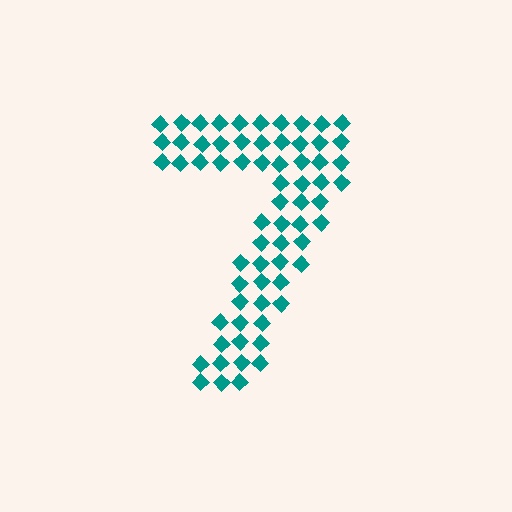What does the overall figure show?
The overall figure shows the digit 7.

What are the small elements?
The small elements are diamonds.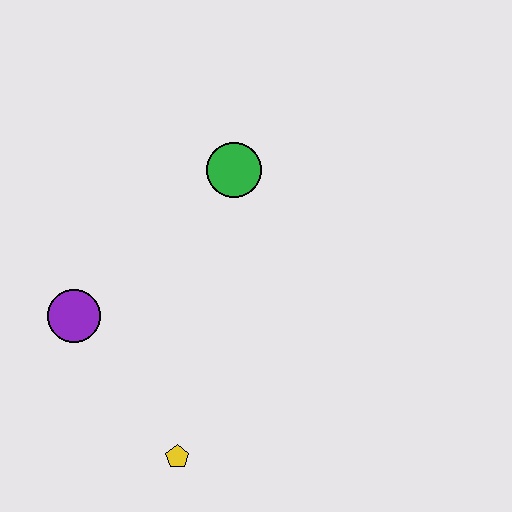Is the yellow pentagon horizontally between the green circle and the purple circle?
Yes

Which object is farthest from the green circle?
The yellow pentagon is farthest from the green circle.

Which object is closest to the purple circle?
The yellow pentagon is closest to the purple circle.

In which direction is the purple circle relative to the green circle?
The purple circle is to the left of the green circle.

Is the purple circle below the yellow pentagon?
No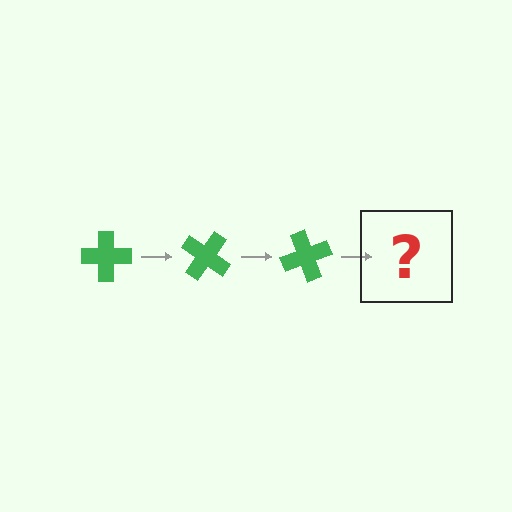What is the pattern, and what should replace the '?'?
The pattern is that the cross rotates 35 degrees each step. The '?' should be a green cross rotated 105 degrees.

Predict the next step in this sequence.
The next step is a green cross rotated 105 degrees.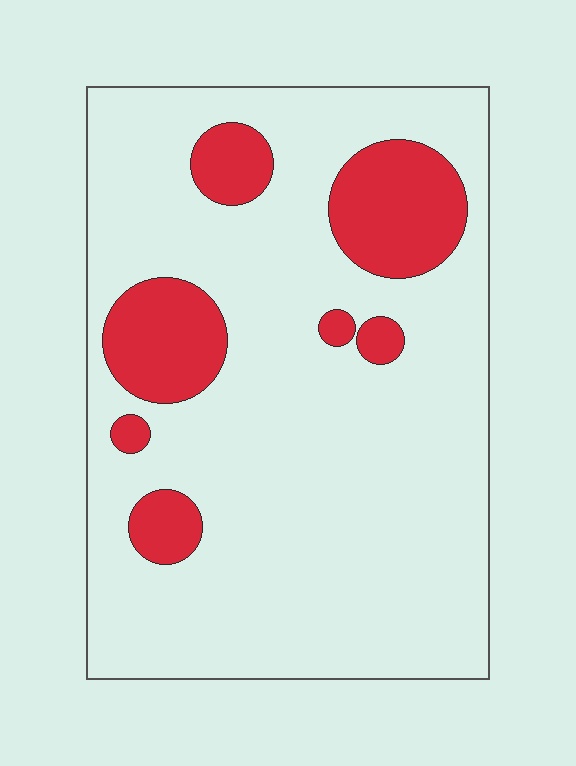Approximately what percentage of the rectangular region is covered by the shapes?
Approximately 20%.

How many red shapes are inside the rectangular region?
7.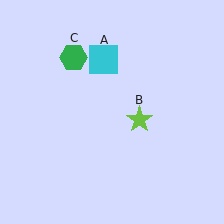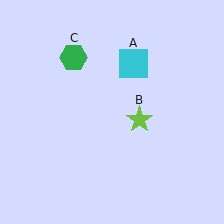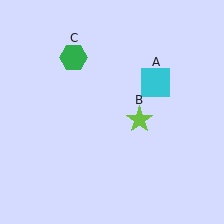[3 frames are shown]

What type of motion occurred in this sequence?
The cyan square (object A) rotated clockwise around the center of the scene.